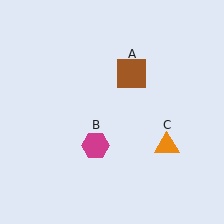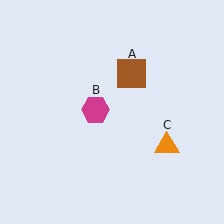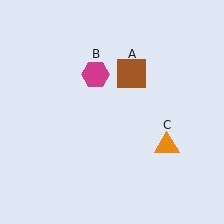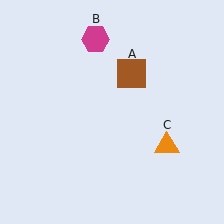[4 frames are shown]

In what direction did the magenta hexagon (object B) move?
The magenta hexagon (object B) moved up.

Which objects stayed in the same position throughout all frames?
Brown square (object A) and orange triangle (object C) remained stationary.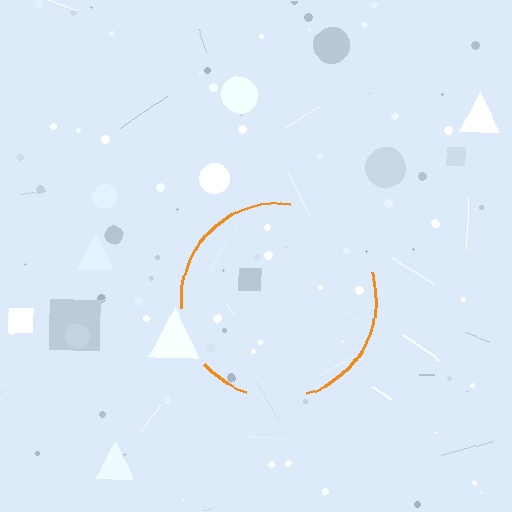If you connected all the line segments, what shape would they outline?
They would outline a circle.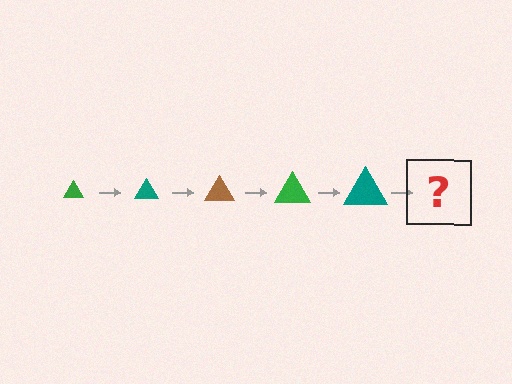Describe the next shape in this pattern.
It should be a brown triangle, larger than the previous one.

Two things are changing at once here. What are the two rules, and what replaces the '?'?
The two rules are that the triangle grows larger each step and the color cycles through green, teal, and brown. The '?' should be a brown triangle, larger than the previous one.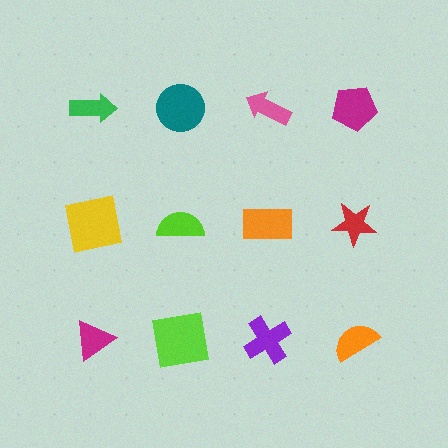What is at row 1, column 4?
A magenta pentagon.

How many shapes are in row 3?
4 shapes.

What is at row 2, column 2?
A lime semicircle.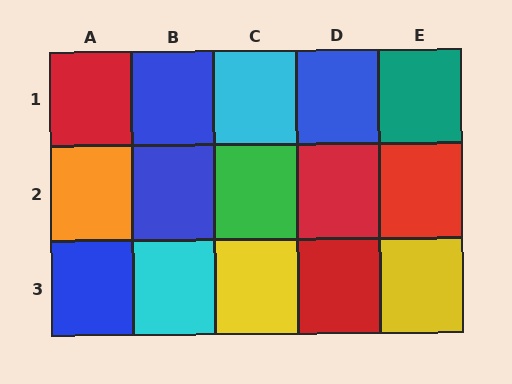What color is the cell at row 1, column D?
Blue.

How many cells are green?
1 cell is green.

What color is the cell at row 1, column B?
Blue.